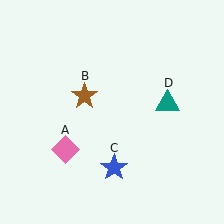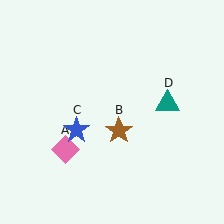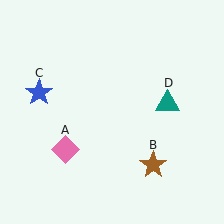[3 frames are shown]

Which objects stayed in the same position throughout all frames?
Pink diamond (object A) and teal triangle (object D) remained stationary.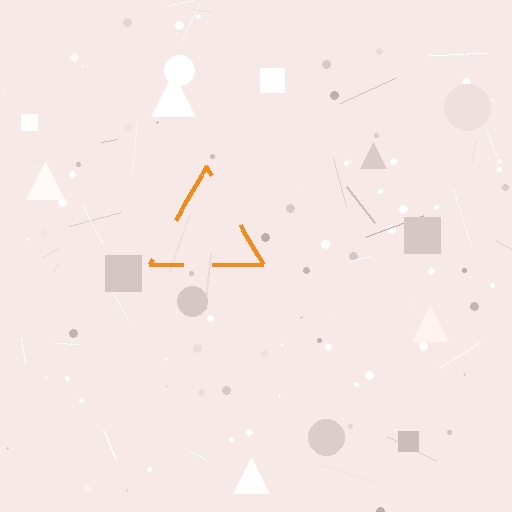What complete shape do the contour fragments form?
The contour fragments form a triangle.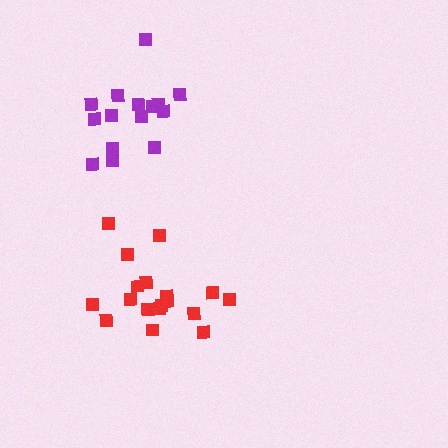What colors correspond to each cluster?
The clusters are colored: red, purple.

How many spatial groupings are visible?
There are 2 spatial groupings.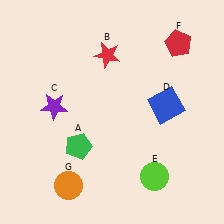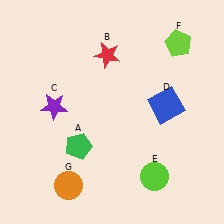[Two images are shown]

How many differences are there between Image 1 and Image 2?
There is 1 difference between the two images.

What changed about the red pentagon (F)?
In Image 1, F is red. In Image 2, it changed to lime.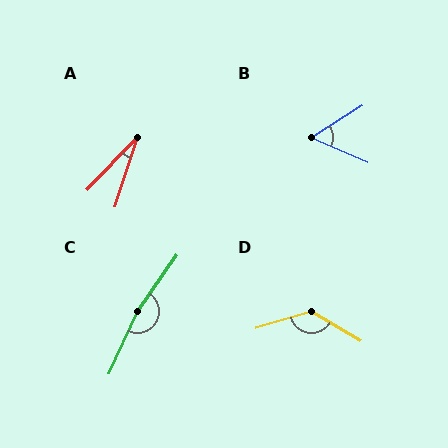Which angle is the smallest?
A, at approximately 25 degrees.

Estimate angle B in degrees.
Approximately 55 degrees.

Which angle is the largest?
C, at approximately 170 degrees.